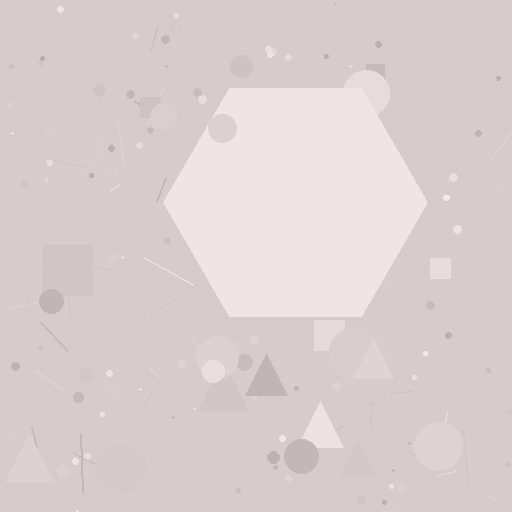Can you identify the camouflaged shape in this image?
The camouflaged shape is a hexagon.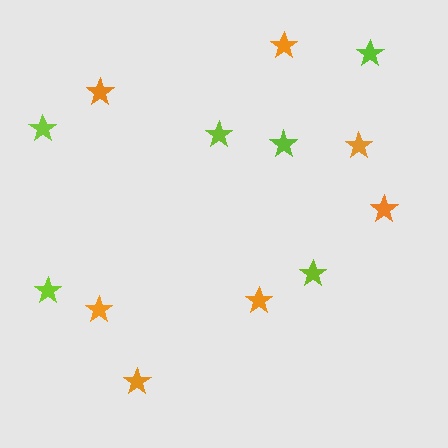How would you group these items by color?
There are 2 groups: one group of lime stars (6) and one group of orange stars (7).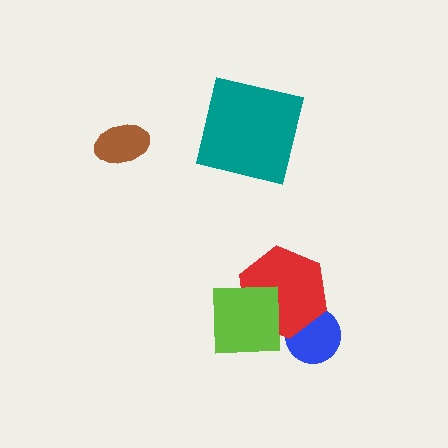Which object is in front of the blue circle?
The red hexagon is in front of the blue circle.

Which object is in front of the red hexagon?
The lime square is in front of the red hexagon.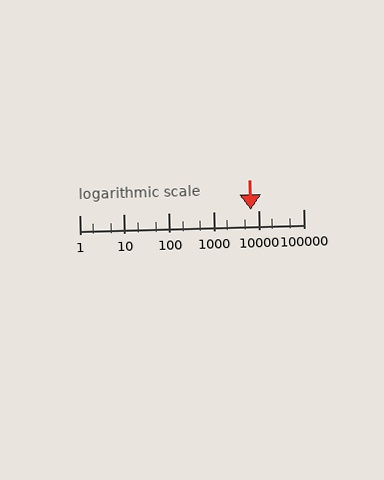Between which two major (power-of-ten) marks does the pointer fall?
The pointer is between 1000 and 10000.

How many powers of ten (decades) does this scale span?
The scale spans 5 decades, from 1 to 100000.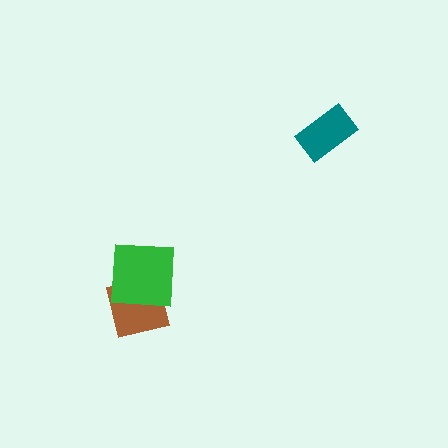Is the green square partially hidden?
No, no other shape covers it.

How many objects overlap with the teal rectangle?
0 objects overlap with the teal rectangle.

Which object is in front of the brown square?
The green square is in front of the brown square.